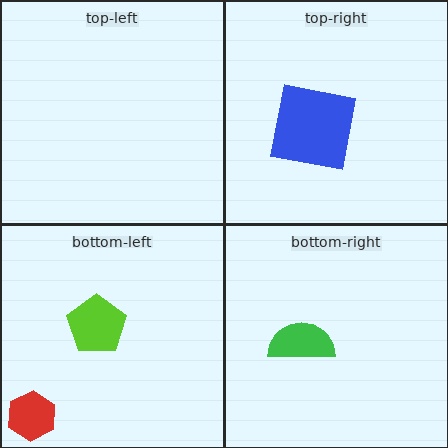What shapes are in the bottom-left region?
The lime pentagon, the red hexagon.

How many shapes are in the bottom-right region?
1.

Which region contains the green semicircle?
The bottom-right region.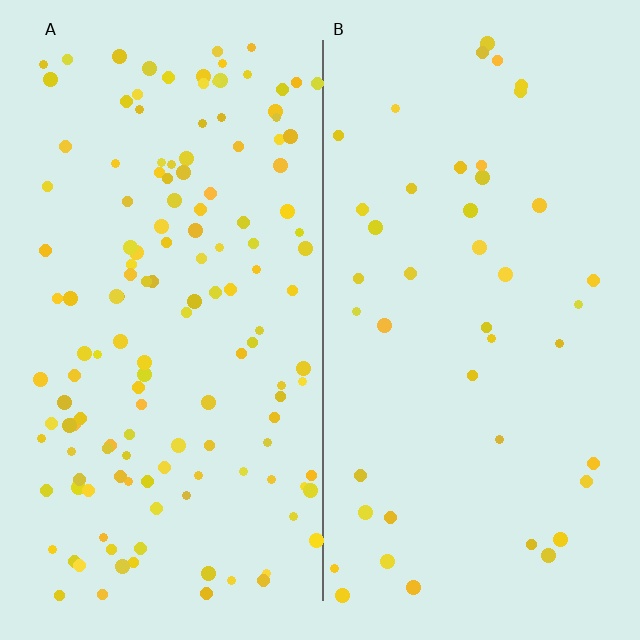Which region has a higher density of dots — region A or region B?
A (the left).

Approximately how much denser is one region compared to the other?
Approximately 3.3× — region A over region B.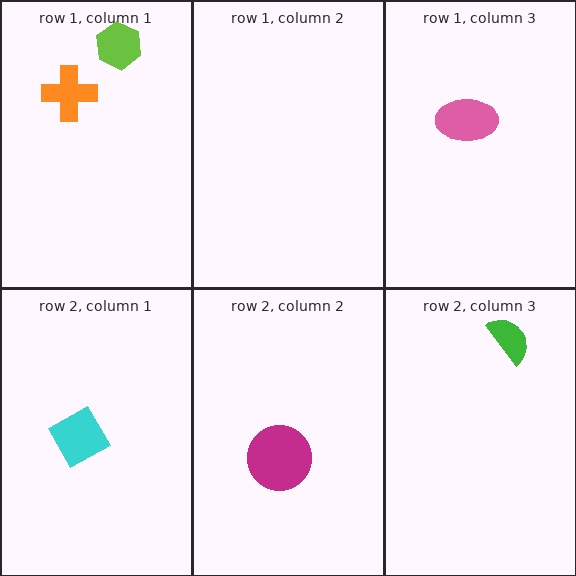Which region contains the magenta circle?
The row 2, column 2 region.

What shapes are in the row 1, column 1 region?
The orange cross, the lime hexagon.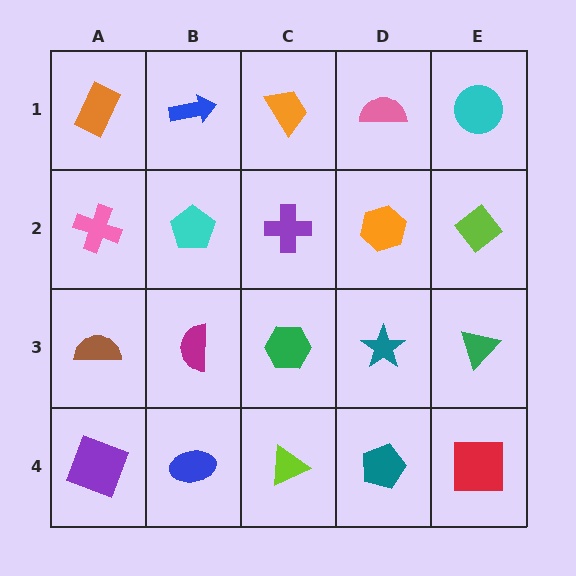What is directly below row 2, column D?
A teal star.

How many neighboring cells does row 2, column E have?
3.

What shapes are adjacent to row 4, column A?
A brown semicircle (row 3, column A), a blue ellipse (row 4, column B).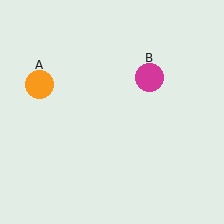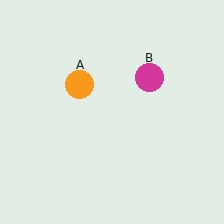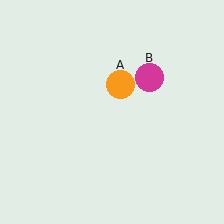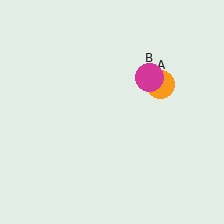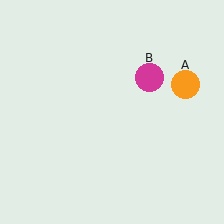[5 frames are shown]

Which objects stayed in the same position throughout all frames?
Magenta circle (object B) remained stationary.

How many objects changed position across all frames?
1 object changed position: orange circle (object A).